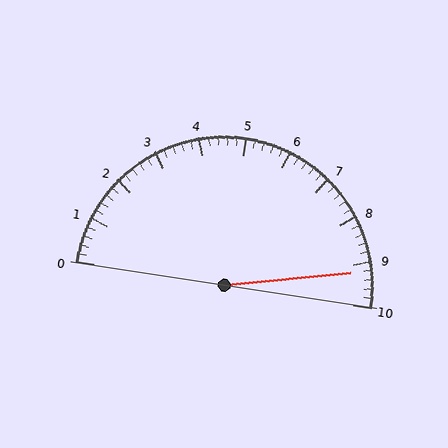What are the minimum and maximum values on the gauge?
The gauge ranges from 0 to 10.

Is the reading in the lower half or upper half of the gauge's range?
The reading is in the upper half of the range (0 to 10).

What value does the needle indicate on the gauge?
The needle indicates approximately 9.2.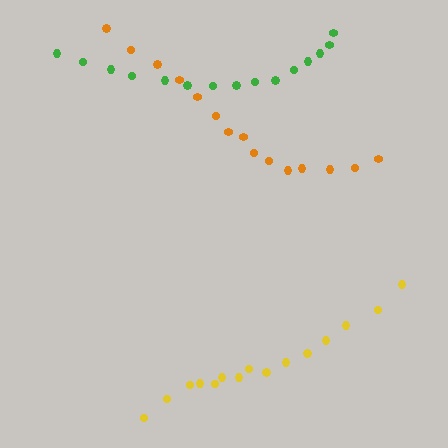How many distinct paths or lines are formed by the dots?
There are 3 distinct paths.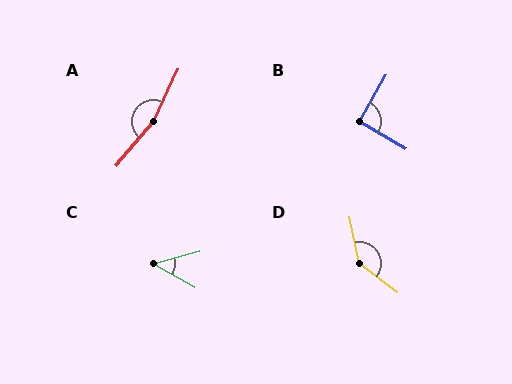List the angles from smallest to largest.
C (45°), B (91°), D (138°), A (165°).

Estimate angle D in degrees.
Approximately 138 degrees.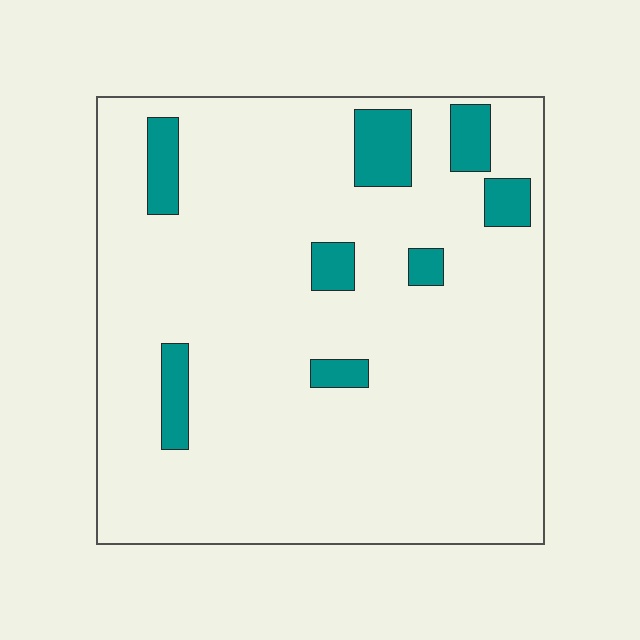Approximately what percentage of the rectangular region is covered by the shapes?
Approximately 10%.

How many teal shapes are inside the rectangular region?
8.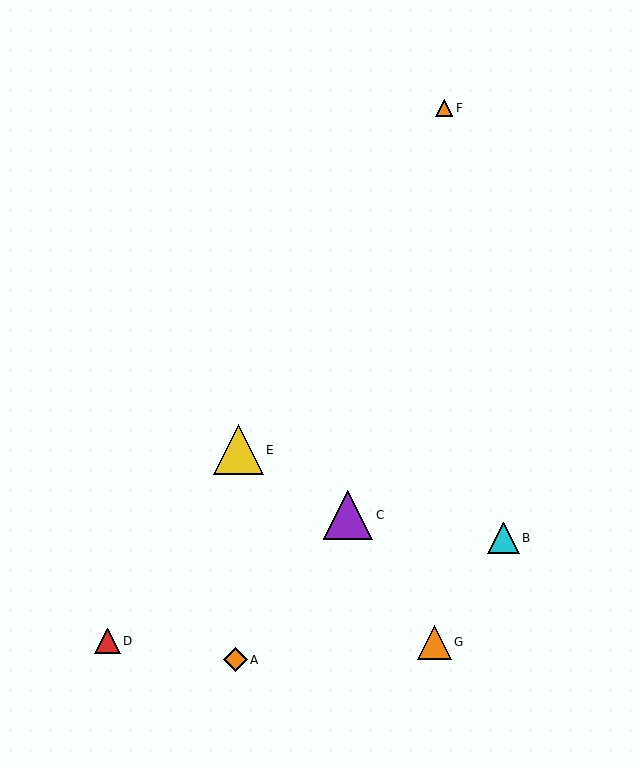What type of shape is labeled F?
Shape F is an orange triangle.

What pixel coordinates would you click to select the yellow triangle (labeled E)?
Click at (238, 450) to select the yellow triangle E.